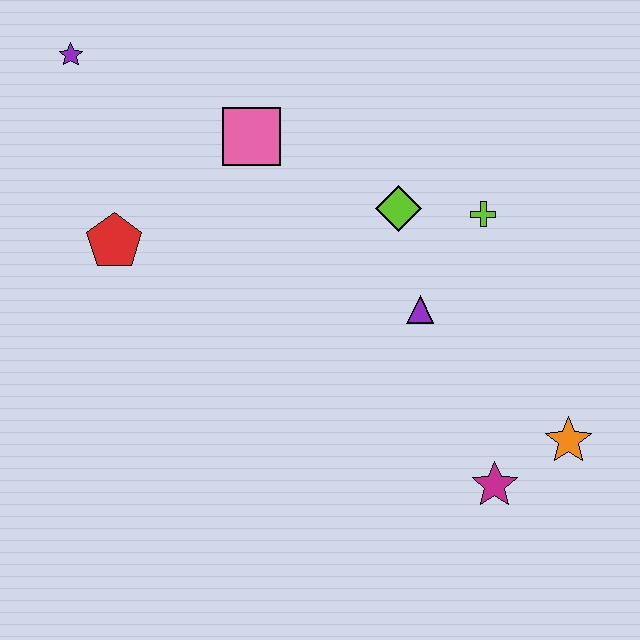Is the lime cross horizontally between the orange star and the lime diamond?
Yes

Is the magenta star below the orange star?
Yes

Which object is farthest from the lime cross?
The purple star is farthest from the lime cross.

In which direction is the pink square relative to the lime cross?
The pink square is to the left of the lime cross.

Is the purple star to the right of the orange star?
No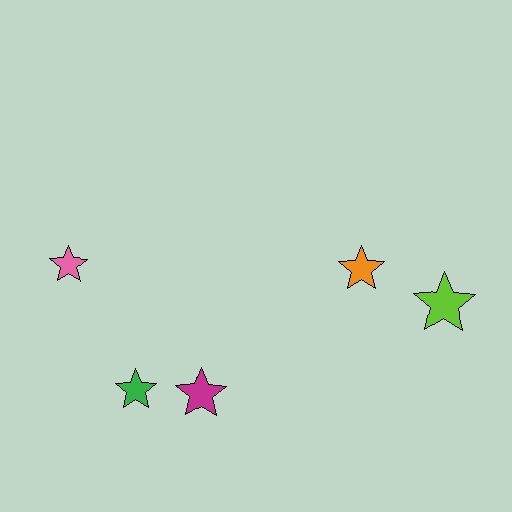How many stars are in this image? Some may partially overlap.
There are 5 stars.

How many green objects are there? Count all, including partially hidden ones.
There is 1 green object.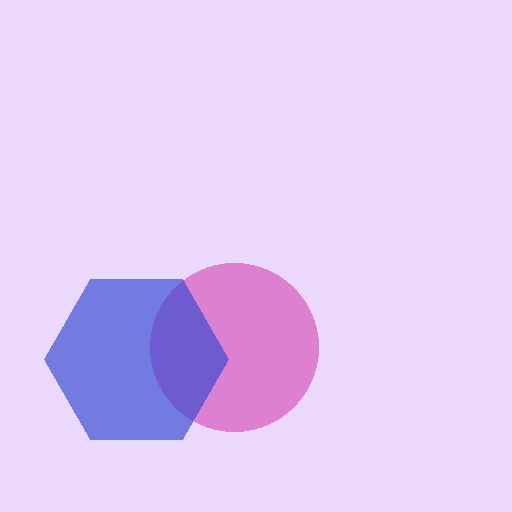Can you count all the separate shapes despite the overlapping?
Yes, there are 2 separate shapes.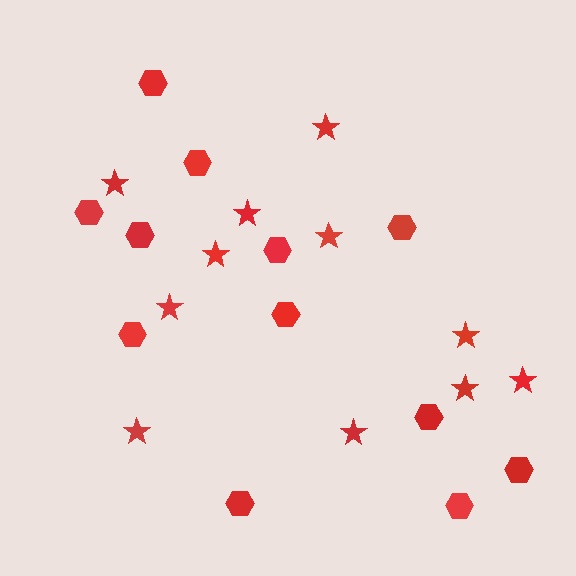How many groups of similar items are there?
There are 2 groups: one group of stars (11) and one group of hexagons (12).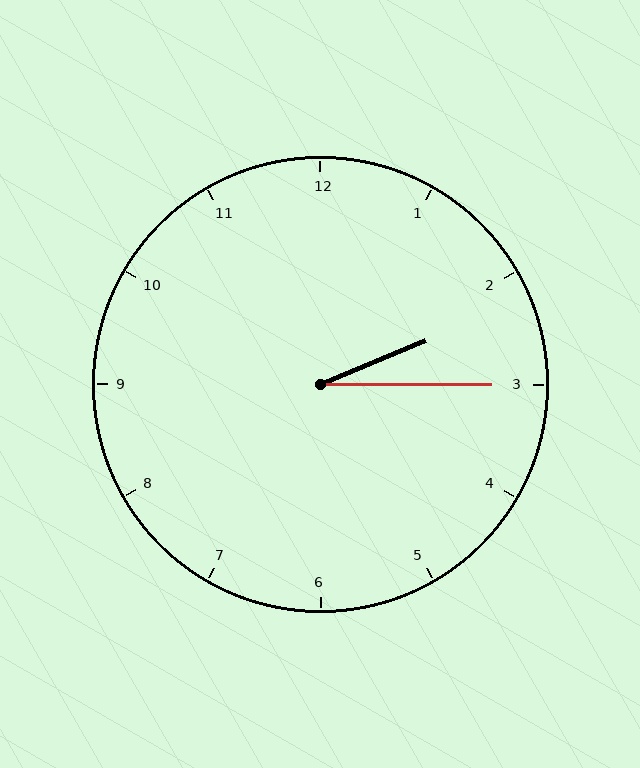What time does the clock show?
2:15.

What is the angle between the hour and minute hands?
Approximately 22 degrees.